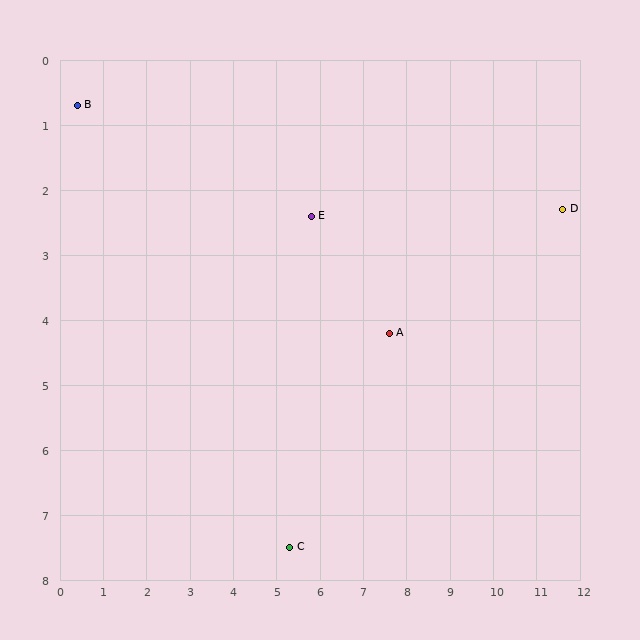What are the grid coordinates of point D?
Point D is at approximately (11.6, 2.3).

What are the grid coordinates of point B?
Point B is at approximately (0.4, 0.7).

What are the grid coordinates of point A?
Point A is at approximately (7.6, 4.2).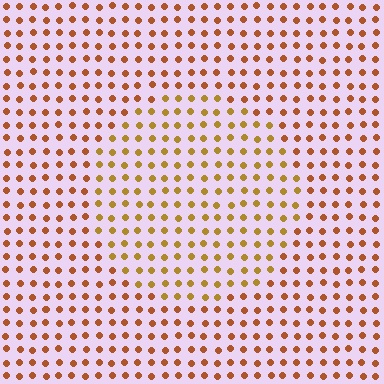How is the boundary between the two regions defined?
The boundary is defined purely by a slight shift in hue (about 25 degrees). Spacing, size, and orientation are identical on both sides.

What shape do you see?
I see a circle.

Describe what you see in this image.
The image is filled with small brown elements in a uniform arrangement. A circle-shaped region is visible where the elements are tinted to a slightly different hue, forming a subtle color boundary.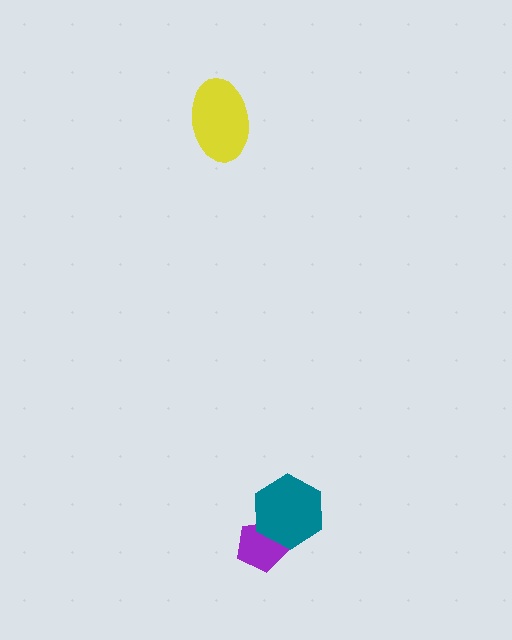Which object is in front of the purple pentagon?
The teal hexagon is in front of the purple pentagon.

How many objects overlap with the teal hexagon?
1 object overlaps with the teal hexagon.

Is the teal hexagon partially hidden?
No, no other shape covers it.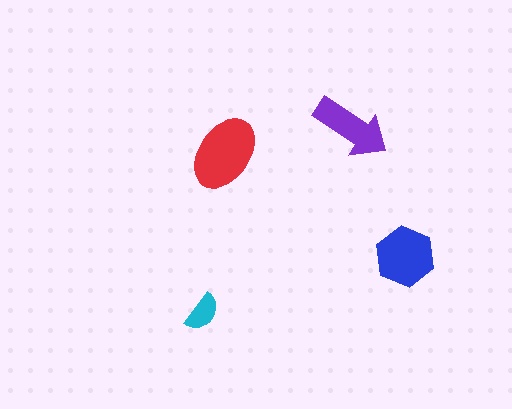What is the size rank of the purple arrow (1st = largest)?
3rd.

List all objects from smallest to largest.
The cyan semicircle, the purple arrow, the blue hexagon, the red ellipse.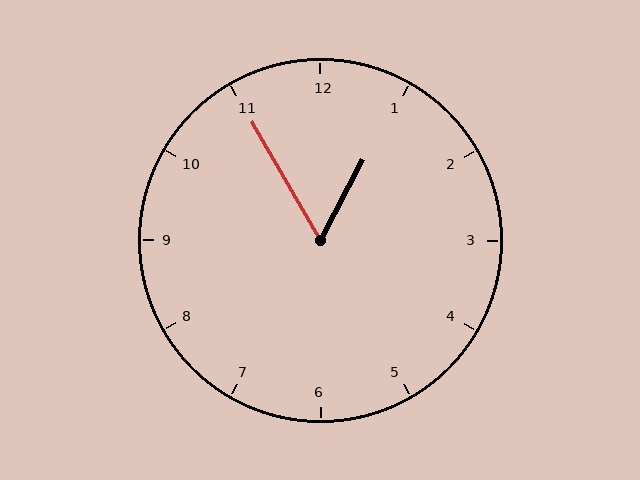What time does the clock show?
12:55.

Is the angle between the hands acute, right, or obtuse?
It is acute.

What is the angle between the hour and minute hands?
Approximately 58 degrees.